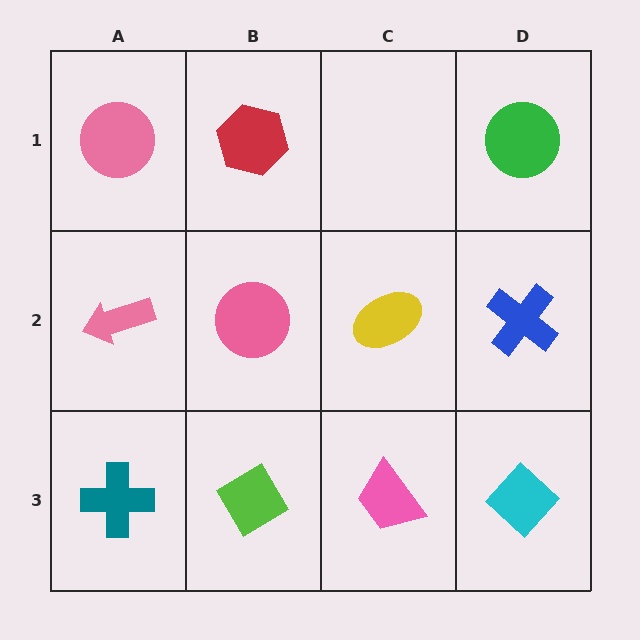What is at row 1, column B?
A red hexagon.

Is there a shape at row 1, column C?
No, that cell is empty.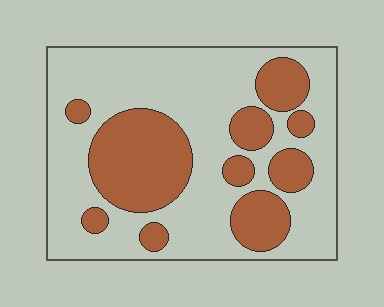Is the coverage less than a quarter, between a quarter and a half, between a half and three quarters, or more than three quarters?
Between a quarter and a half.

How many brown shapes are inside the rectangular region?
10.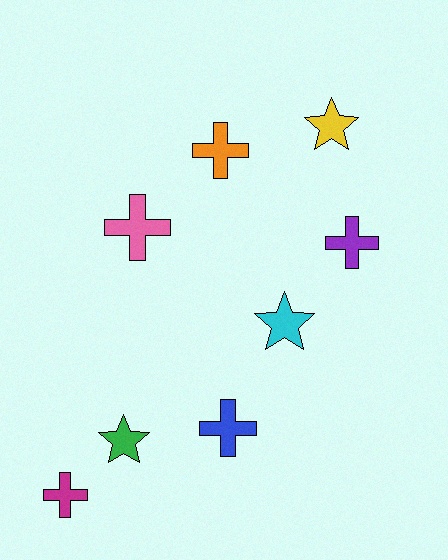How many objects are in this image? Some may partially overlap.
There are 8 objects.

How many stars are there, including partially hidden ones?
There are 3 stars.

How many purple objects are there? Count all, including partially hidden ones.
There is 1 purple object.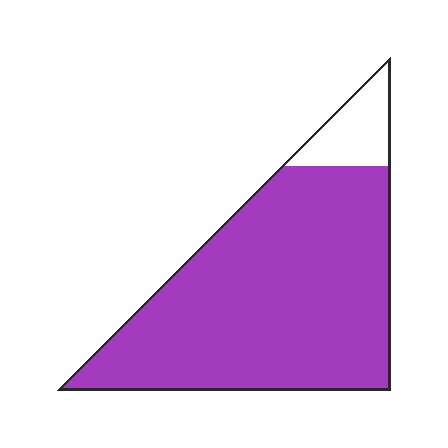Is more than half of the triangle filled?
Yes.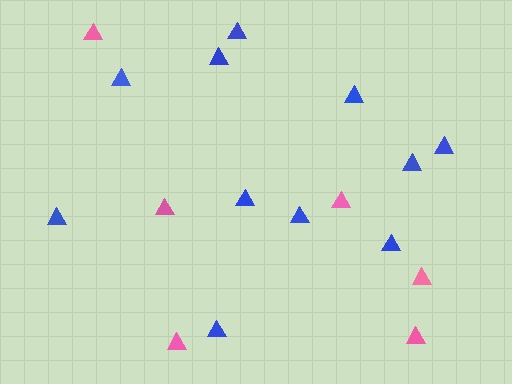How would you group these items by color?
There are 2 groups: one group of pink triangles (6) and one group of blue triangles (11).